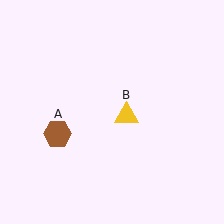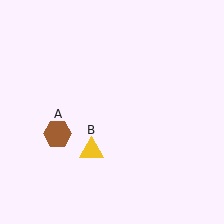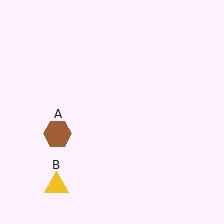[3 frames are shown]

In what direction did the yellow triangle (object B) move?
The yellow triangle (object B) moved down and to the left.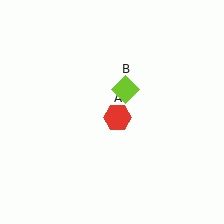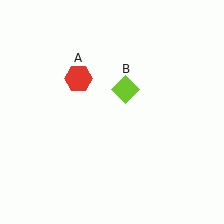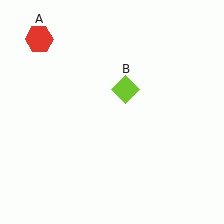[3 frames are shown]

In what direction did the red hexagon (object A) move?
The red hexagon (object A) moved up and to the left.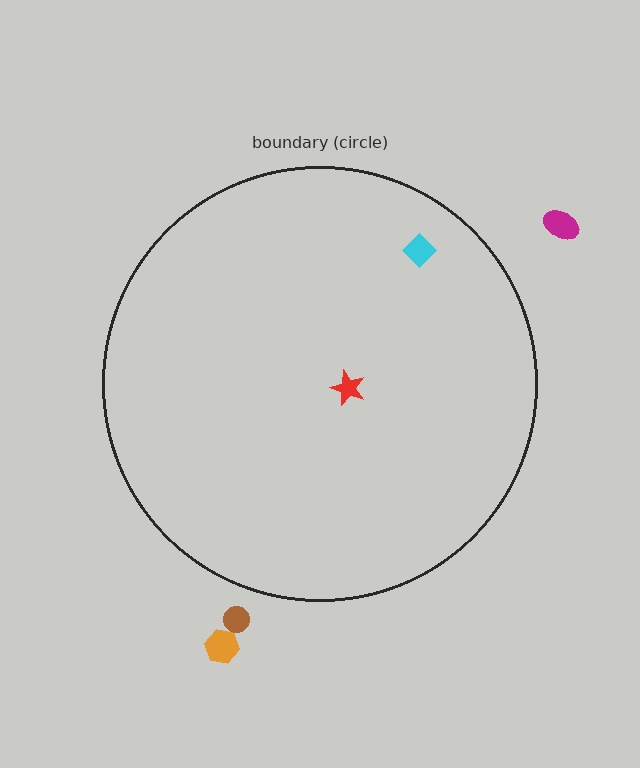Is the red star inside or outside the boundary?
Inside.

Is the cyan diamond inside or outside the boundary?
Inside.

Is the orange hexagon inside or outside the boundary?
Outside.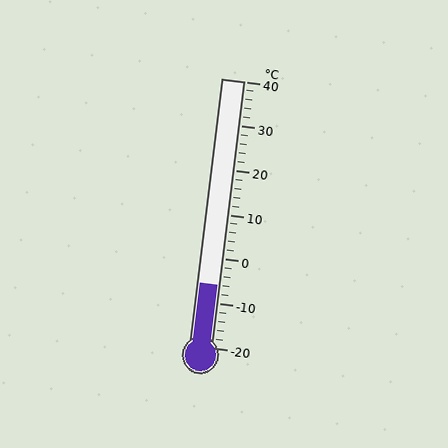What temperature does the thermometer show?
The thermometer shows approximately -6°C.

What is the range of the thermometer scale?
The thermometer scale ranges from -20°C to 40°C.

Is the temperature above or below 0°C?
The temperature is below 0°C.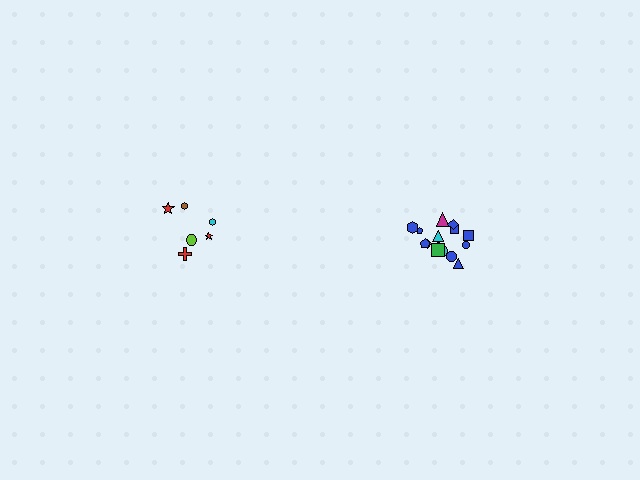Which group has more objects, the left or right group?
The right group.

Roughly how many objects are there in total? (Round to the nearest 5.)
Roughly 20 objects in total.